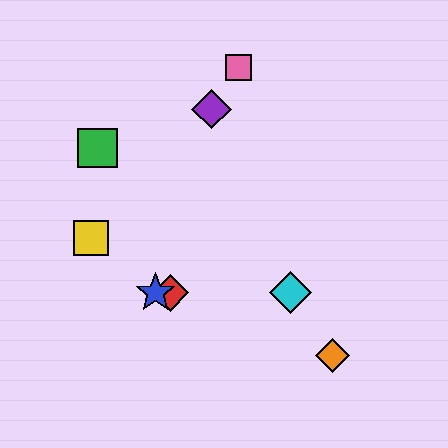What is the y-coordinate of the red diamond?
The red diamond is at y≈293.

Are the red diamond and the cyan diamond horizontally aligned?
Yes, both are at y≈293.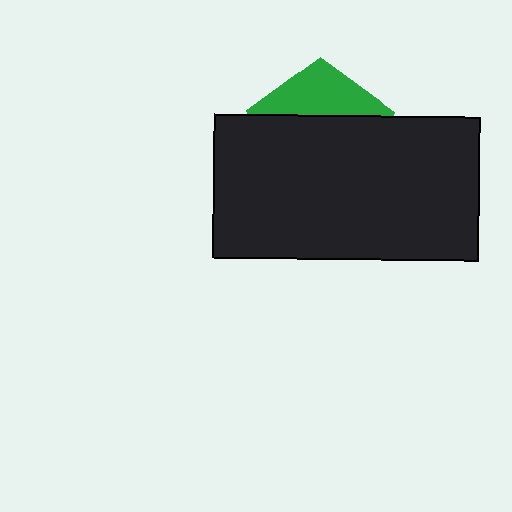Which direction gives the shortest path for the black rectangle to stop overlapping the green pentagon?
Moving down gives the shortest separation.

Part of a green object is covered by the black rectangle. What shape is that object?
It is a pentagon.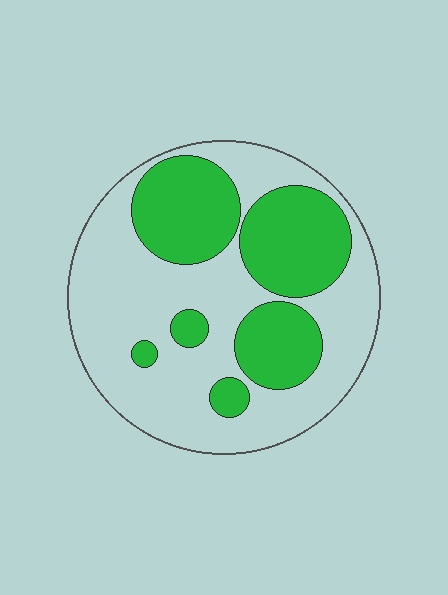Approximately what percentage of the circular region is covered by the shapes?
Approximately 35%.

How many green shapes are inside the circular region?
6.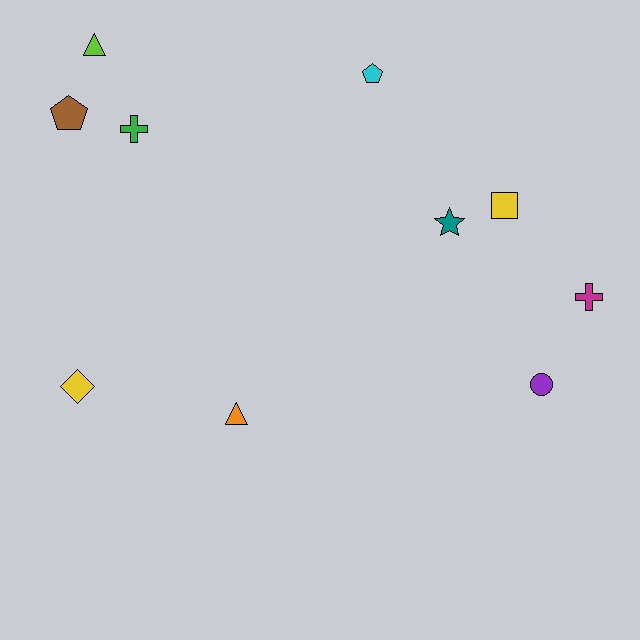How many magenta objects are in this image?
There is 1 magenta object.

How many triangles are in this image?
There are 2 triangles.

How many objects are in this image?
There are 10 objects.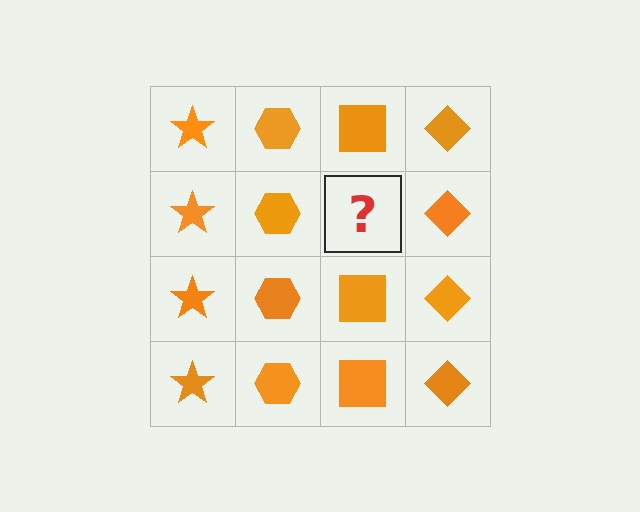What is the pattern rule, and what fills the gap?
The rule is that each column has a consistent shape. The gap should be filled with an orange square.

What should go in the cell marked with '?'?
The missing cell should contain an orange square.